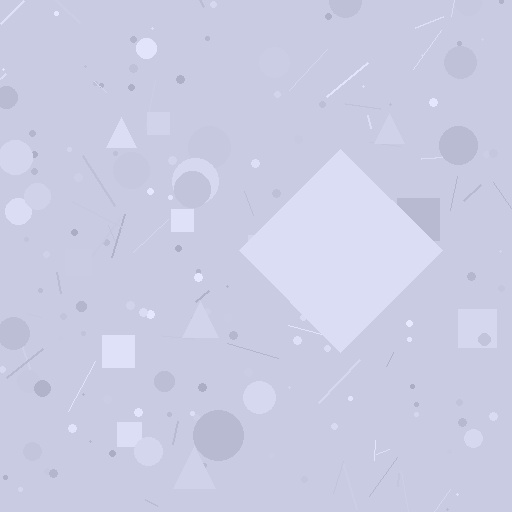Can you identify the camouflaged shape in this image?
The camouflaged shape is a diamond.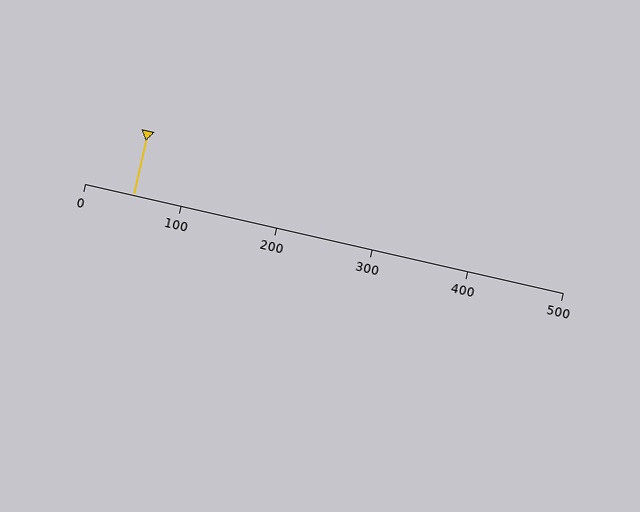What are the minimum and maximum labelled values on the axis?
The axis runs from 0 to 500.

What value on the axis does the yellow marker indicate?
The marker indicates approximately 50.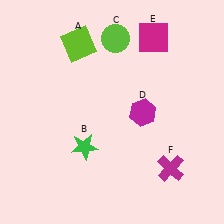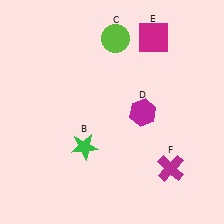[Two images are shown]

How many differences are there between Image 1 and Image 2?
There is 1 difference between the two images.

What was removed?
The lime square (A) was removed in Image 2.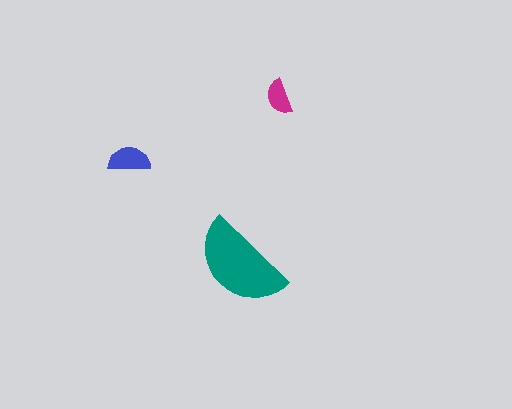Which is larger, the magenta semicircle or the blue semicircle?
The blue one.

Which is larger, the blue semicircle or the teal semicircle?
The teal one.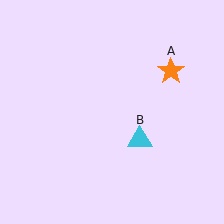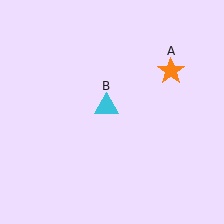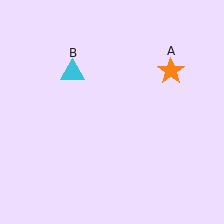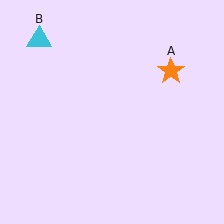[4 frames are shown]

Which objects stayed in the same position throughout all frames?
Orange star (object A) remained stationary.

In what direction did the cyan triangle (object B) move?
The cyan triangle (object B) moved up and to the left.